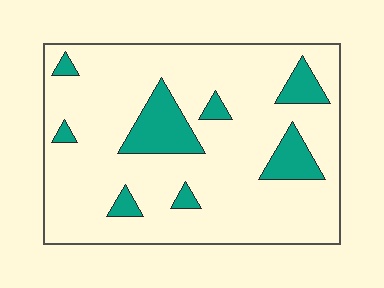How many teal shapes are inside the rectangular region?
8.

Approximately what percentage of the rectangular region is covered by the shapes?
Approximately 15%.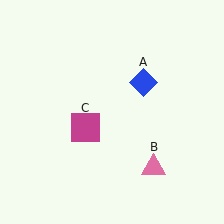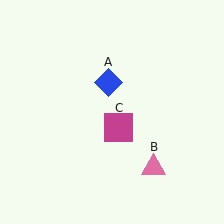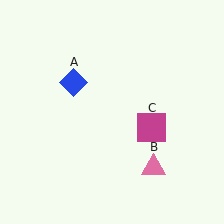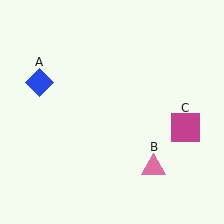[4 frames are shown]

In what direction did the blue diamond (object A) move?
The blue diamond (object A) moved left.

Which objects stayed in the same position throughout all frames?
Pink triangle (object B) remained stationary.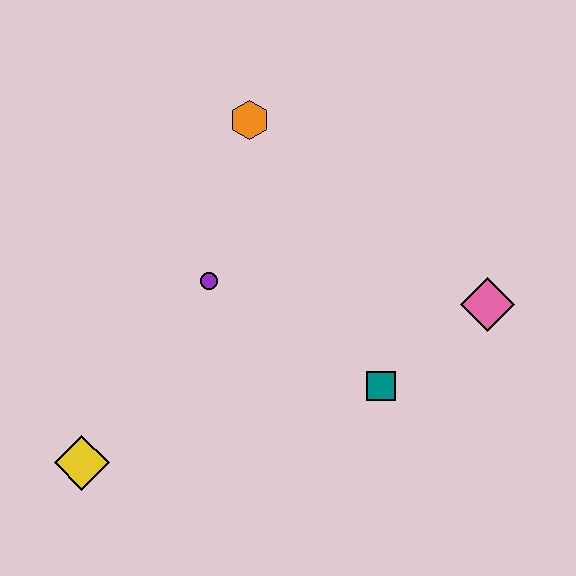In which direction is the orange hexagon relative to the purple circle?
The orange hexagon is above the purple circle.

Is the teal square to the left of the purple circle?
No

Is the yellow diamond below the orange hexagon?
Yes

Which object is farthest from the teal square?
The yellow diamond is farthest from the teal square.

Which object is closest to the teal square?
The pink diamond is closest to the teal square.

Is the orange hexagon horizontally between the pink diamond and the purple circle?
Yes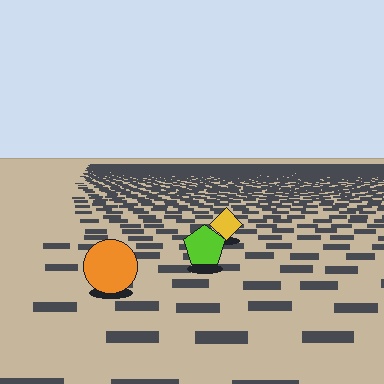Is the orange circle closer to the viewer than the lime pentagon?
Yes. The orange circle is closer — you can tell from the texture gradient: the ground texture is coarser near it.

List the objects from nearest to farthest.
From nearest to farthest: the orange circle, the lime pentagon, the yellow diamond.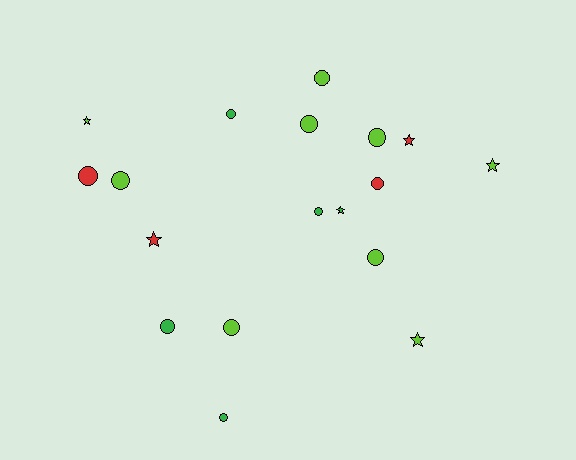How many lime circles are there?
There are 6 lime circles.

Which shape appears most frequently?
Circle, with 12 objects.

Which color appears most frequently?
Lime, with 9 objects.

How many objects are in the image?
There are 18 objects.